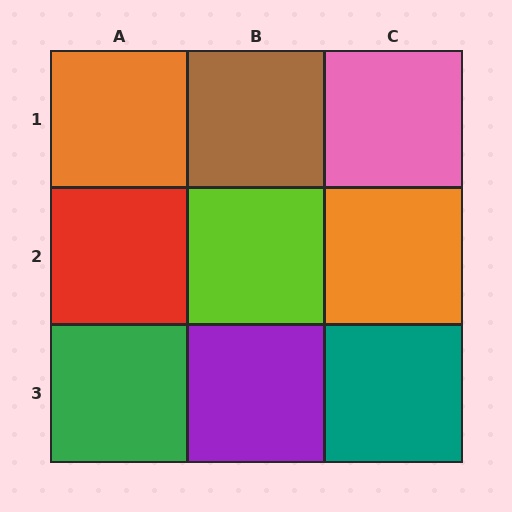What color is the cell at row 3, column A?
Green.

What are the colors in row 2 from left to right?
Red, lime, orange.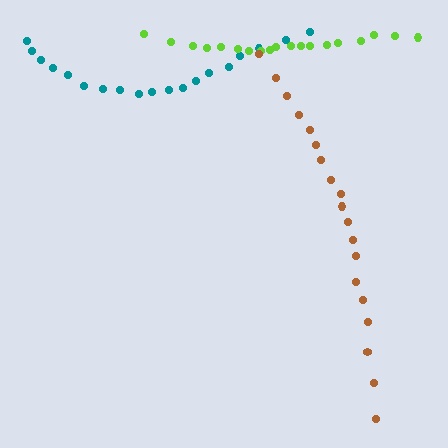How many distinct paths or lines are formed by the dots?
There are 3 distinct paths.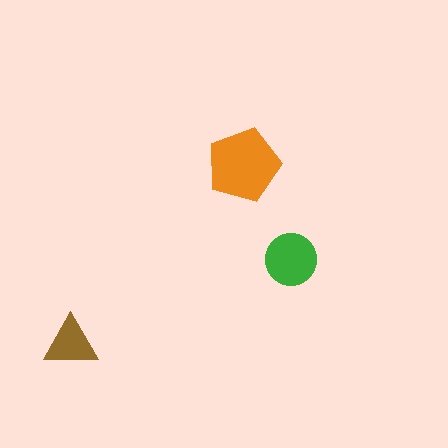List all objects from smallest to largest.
The brown triangle, the green circle, the orange pentagon.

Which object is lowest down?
The brown triangle is bottommost.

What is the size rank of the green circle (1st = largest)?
2nd.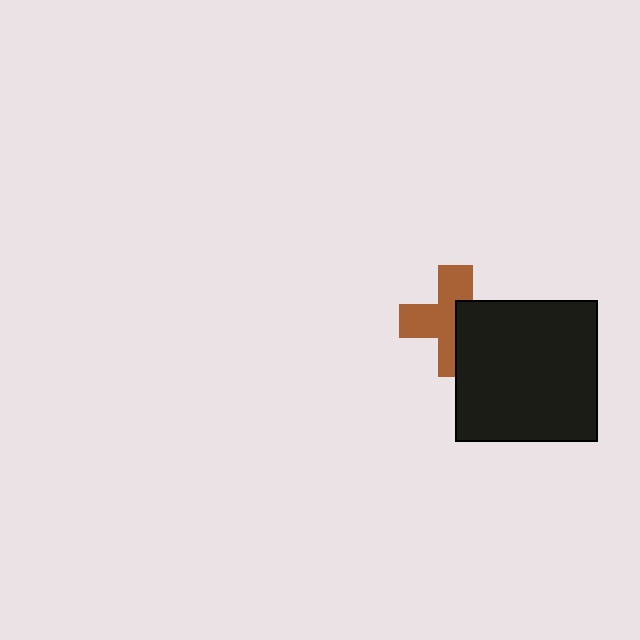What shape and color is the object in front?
The object in front is a black square.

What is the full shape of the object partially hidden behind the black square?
The partially hidden object is a brown cross.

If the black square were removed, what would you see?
You would see the complete brown cross.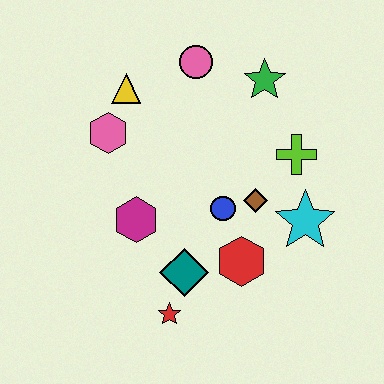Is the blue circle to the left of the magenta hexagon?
No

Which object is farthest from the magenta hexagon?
The green star is farthest from the magenta hexagon.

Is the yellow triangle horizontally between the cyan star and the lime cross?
No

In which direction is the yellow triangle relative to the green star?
The yellow triangle is to the left of the green star.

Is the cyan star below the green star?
Yes